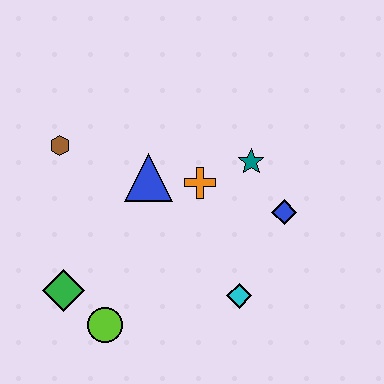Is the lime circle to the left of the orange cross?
Yes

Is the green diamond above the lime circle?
Yes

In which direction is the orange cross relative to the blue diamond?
The orange cross is to the left of the blue diamond.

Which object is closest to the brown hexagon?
The blue triangle is closest to the brown hexagon.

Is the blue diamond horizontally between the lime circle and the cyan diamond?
No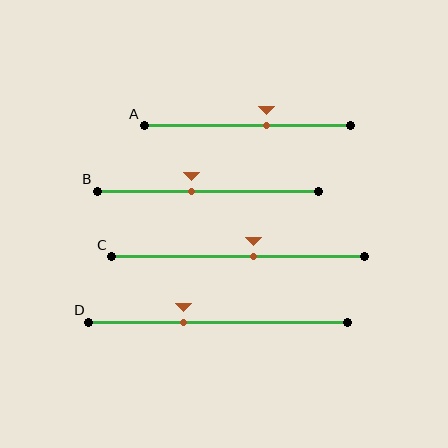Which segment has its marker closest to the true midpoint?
Segment C has its marker closest to the true midpoint.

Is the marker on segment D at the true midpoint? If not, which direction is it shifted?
No, the marker on segment D is shifted to the left by about 13% of the segment length.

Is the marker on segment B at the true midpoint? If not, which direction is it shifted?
No, the marker on segment B is shifted to the left by about 7% of the segment length.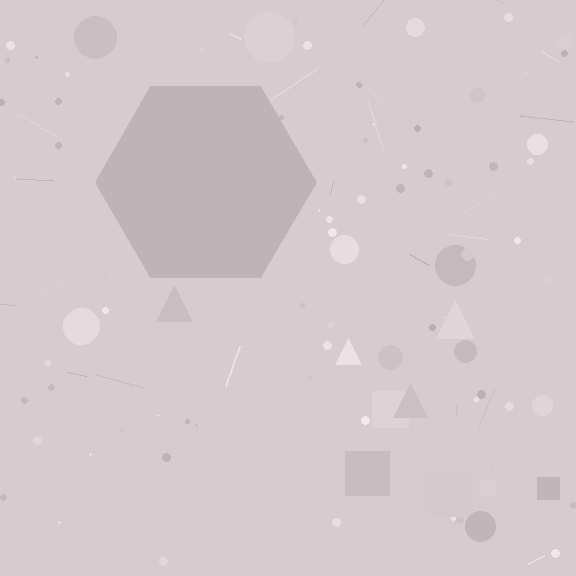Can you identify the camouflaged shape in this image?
The camouflaged shape is a hexagon.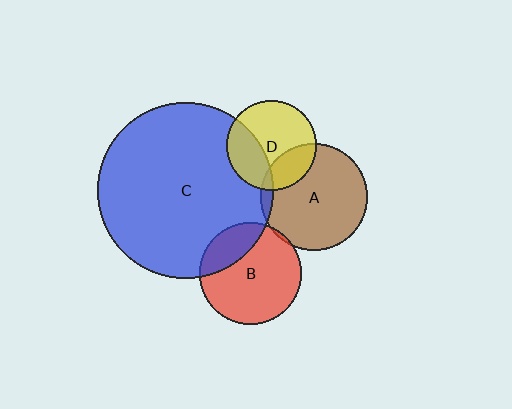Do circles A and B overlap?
Yes.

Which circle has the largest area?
Circle C (blue).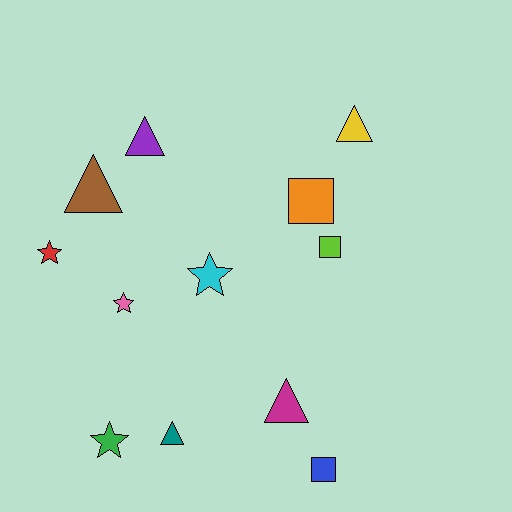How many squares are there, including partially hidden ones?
There are 3 squares.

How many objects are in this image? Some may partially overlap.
There are 12 objects.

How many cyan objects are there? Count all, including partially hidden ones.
There is 1 cyan object.